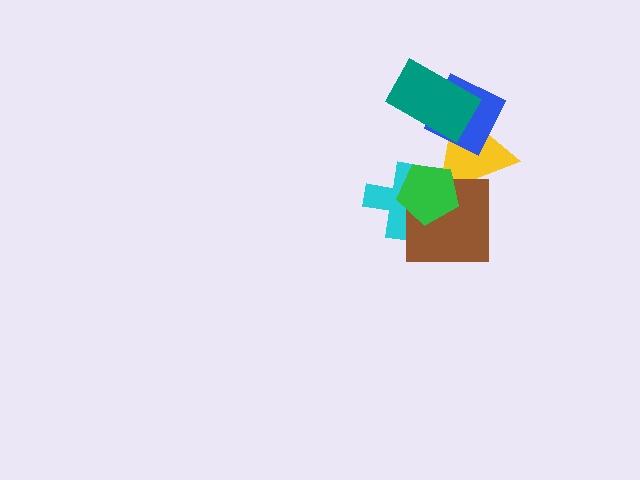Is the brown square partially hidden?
Yes, it is partially covered by another shape.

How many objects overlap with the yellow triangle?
4 objects overlap with the yellow triangle.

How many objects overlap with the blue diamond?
2 objects overlap with the blue diamond.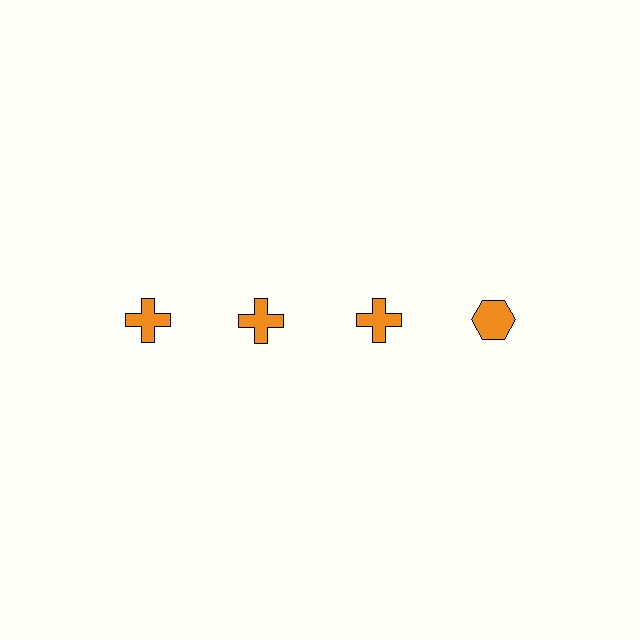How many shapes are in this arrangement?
There are 4 shapes arranged in a grid pattern.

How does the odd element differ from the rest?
It has a different shape: hexagon instead of cross.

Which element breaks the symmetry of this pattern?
The orange hexagon in the top row, second from right column breaks the symmetry. All other shapes are orange crosses.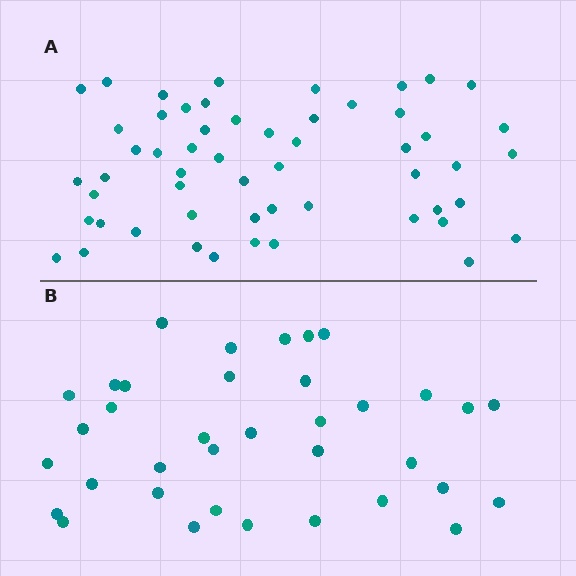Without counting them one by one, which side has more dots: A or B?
Region A (the top region) has more dots.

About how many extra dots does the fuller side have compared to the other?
Region A has approximately 20 more dots than region B.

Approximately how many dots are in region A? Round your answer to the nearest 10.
About 60 dots. (The exact count is 55, which rounds to 60.)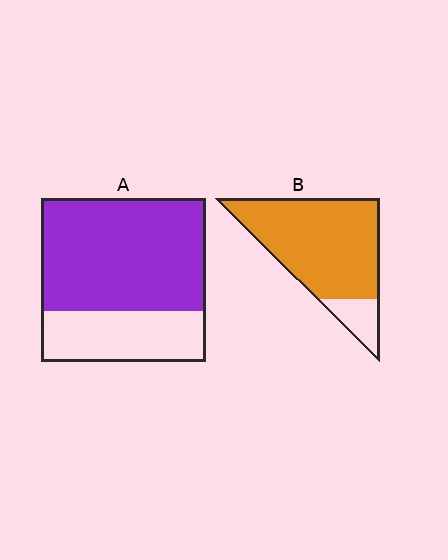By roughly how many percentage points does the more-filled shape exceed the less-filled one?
By roughly 15 percentage points (B over A).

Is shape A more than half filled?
Yes.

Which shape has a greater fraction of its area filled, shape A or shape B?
Shape B.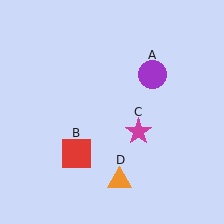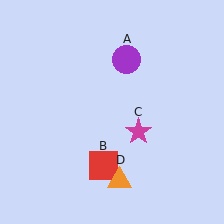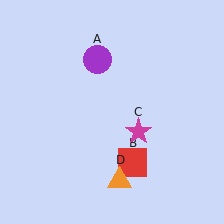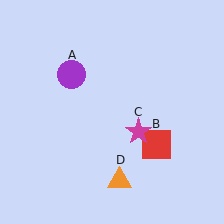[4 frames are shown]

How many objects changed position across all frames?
2 objects changed position: purple circle (object A), red square (object B).